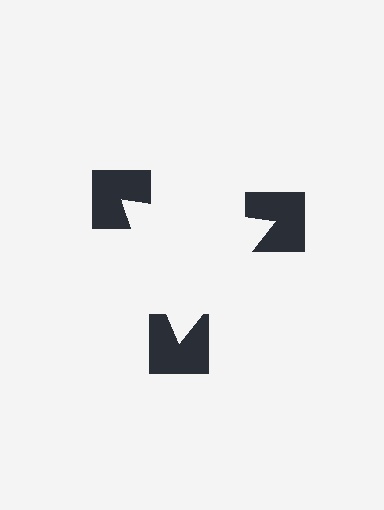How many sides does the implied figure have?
3 sides.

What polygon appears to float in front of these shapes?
An illusory triangle — its edges are inferred from the aligned wedge cuts in the notched squares, not physically drawn.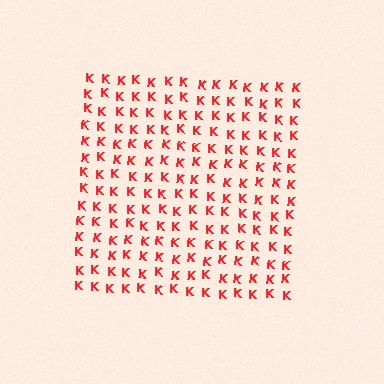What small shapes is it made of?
It is made of small letter K's.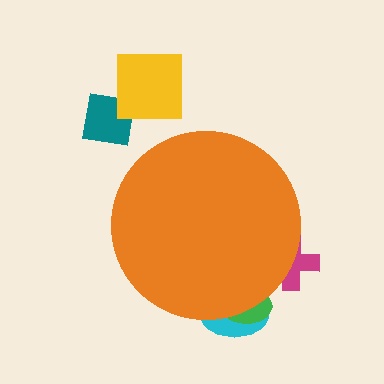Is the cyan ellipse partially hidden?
Yes, the cyan ellipse is partially hidden behind the orange circle.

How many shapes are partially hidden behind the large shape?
3 shapes are partially hidden.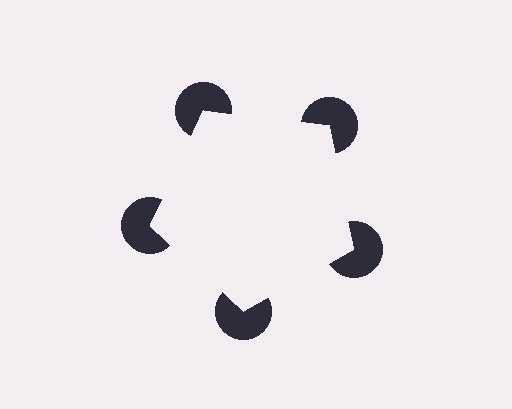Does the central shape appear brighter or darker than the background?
It typically appears slightly brighter than the background, even though no actual brightness change is drawn.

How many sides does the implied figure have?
5 sides.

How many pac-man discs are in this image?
There are 5 — one at each vertex of the illusory pentagon.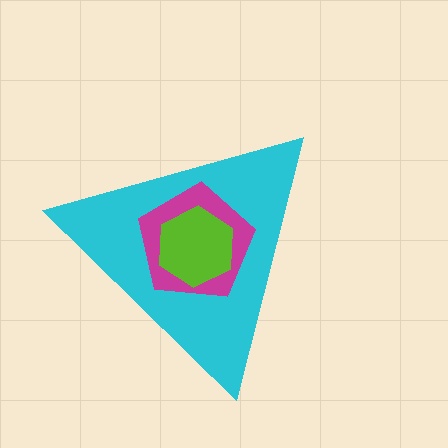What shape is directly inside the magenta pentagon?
The lime hexagon.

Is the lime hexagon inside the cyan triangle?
Yes.